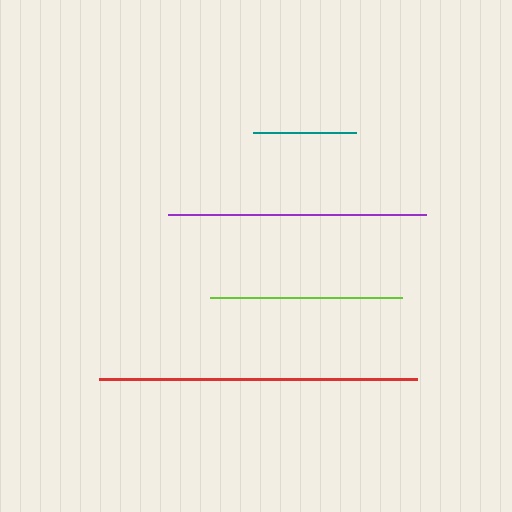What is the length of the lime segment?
The lime segment is approximately 192 pixels long.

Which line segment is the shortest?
The teal line is the shortest at approximately 103 pixels.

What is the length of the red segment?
The red segment is approximately 318 pixels long.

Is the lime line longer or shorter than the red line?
The red line is longer than the lime line.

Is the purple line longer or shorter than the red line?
The red line is longer than the purple line.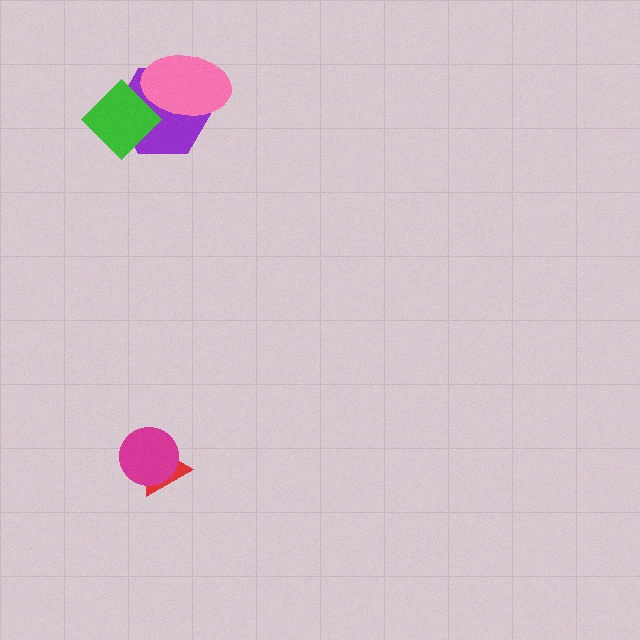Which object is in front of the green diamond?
The pink ellipse is in front of the green diamond.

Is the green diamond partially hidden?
Yes, it is partially covered by another shape.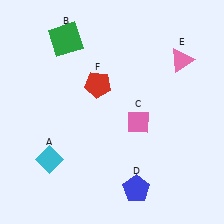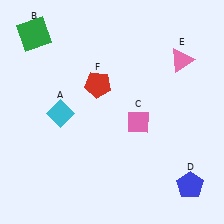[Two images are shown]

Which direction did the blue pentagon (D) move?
The blue pentagon (D) moved right.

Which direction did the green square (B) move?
The green square (B) moved left.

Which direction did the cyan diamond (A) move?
The cyan diamond (A) moved up.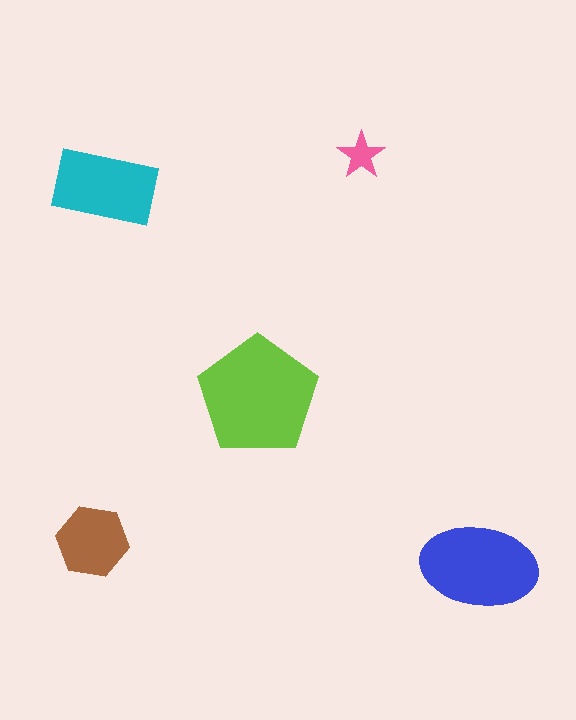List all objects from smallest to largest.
The pink star, the brown hexagon, the cyan rectangle, the blue ellipse, the lime pentagon.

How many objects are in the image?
There are 5 objects in the image.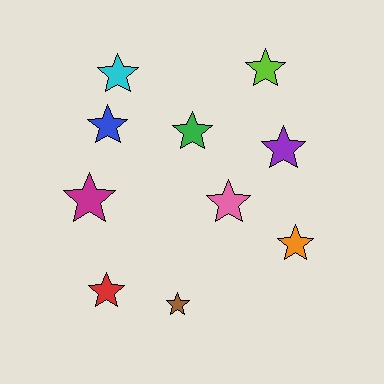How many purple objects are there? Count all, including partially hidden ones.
There is 1 purple object.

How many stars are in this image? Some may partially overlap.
There are 10 stars.